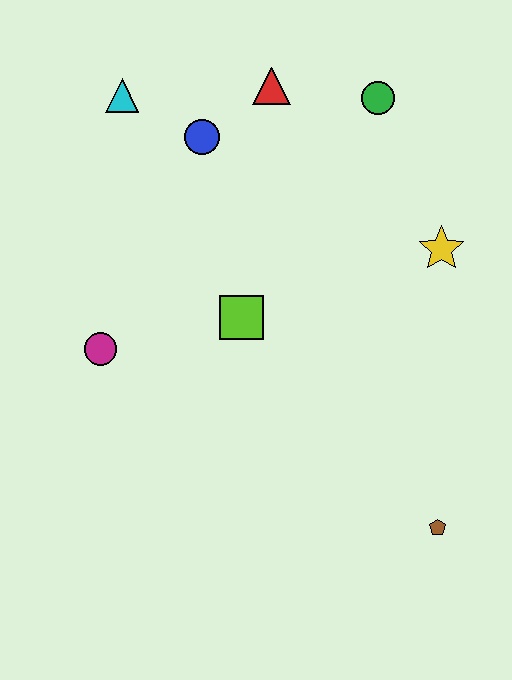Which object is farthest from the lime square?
The brown pentagon is farthest from the lime square.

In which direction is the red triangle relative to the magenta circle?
The red triangle is above the magenta circle.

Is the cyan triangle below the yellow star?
No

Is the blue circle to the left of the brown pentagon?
Yes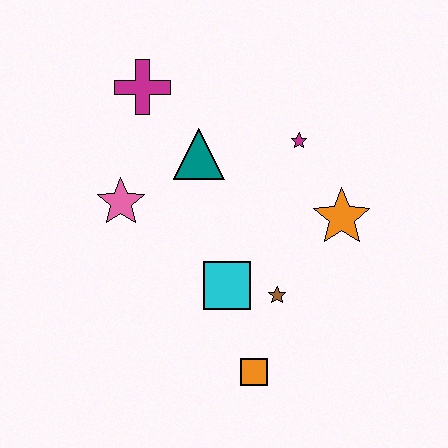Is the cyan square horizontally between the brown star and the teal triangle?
Yes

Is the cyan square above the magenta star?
No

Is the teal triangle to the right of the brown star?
No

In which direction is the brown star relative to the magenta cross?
The brown star is below the magenta cross.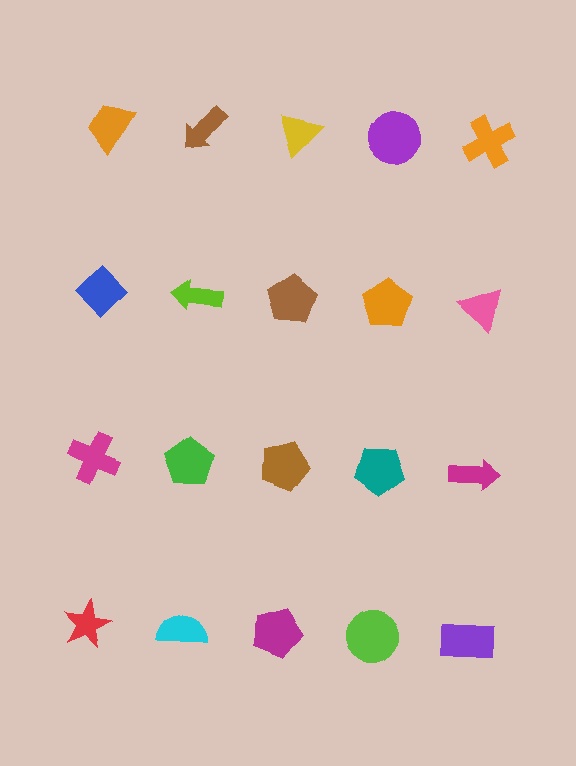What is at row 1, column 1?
An orange trapezoid.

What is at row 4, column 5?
A purple rectangle.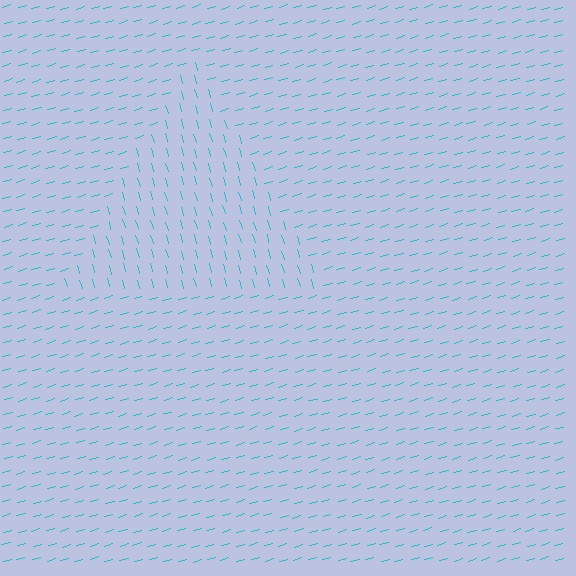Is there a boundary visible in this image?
Yes, there is a texture boundary formed by a change in line orientation.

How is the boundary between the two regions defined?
The boundary is defined purely by a change in line orientation (approximately 89 degrees difference). All lines are the same color and thickness.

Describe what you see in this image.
The image is filled with small cyan line segments. A triangle region in the image has lines oriented differently from the surrounding lines, creating a visible texture boundary.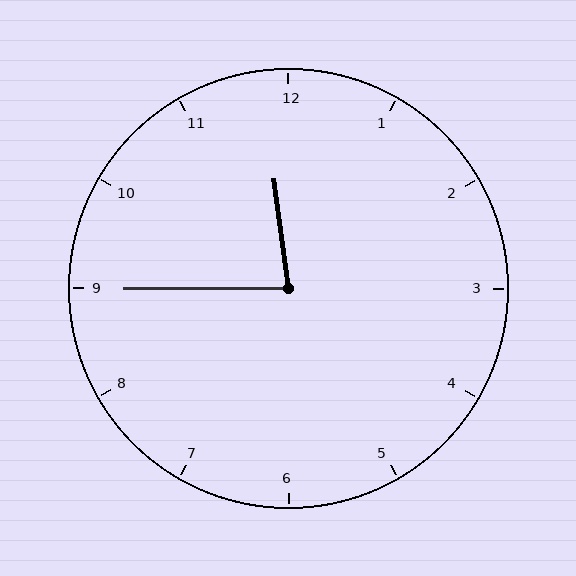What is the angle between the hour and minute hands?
Approximately 82 degrees.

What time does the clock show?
11:45.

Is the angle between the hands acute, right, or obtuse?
It is acute.